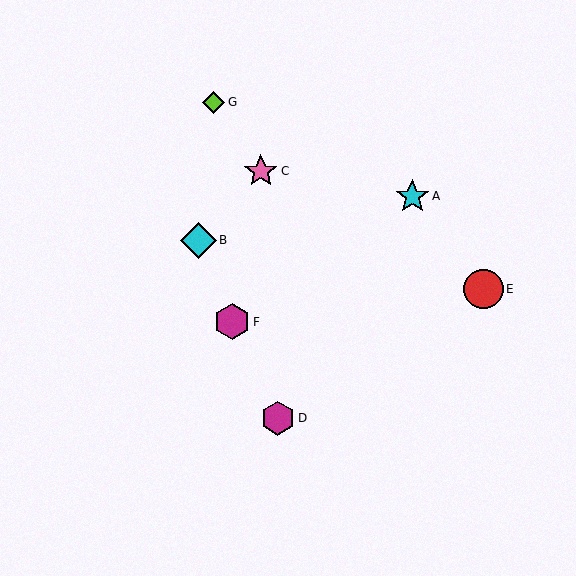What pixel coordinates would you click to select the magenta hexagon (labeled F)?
Click at (232, 322) to select the magenta hexagon F.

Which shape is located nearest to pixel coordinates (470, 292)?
The red circle (labeled E) at (484, 289) is nearest to that location.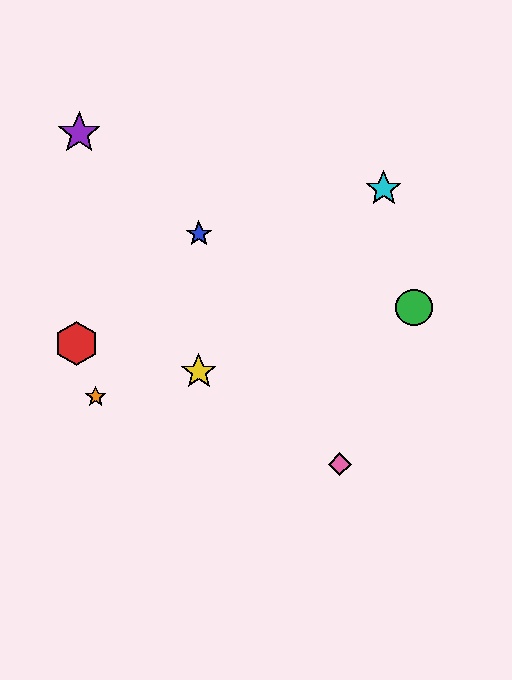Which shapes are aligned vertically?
The blue star, the yellow star are aligned vertically.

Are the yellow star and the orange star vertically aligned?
No, the yellow star is at x≈199 and the orange star is at x≈96.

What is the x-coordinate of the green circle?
The green circle is at x≈414.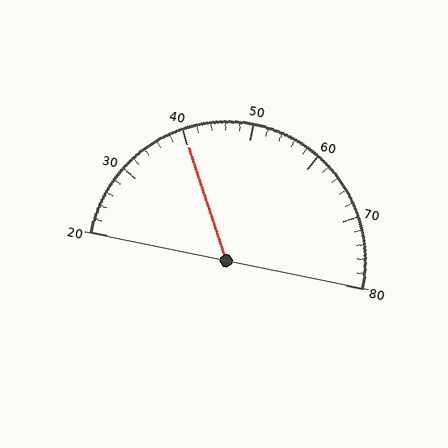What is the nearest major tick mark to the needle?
The nearest major tick mark is 40.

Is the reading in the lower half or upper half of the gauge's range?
The reading is in the lower half of the range (20 to 80).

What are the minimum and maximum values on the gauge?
The gauge ranges from 20 to 80.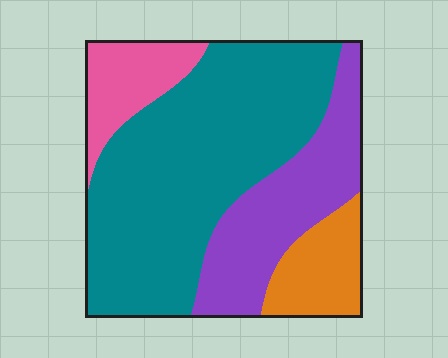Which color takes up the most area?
Teal, at roughly 55%.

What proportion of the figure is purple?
Purple takes up less than a quarter of the figure.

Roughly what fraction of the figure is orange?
Orange takes up about one eighth (1/8) of the figure.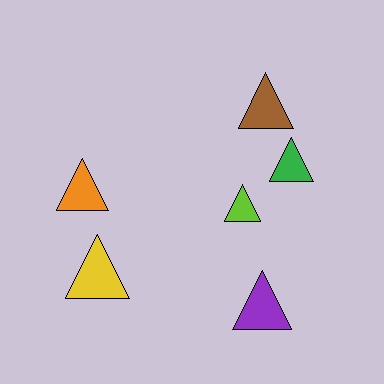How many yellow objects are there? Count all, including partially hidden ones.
There is 1 yellow object.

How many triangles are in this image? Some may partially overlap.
There are 6 triangles.